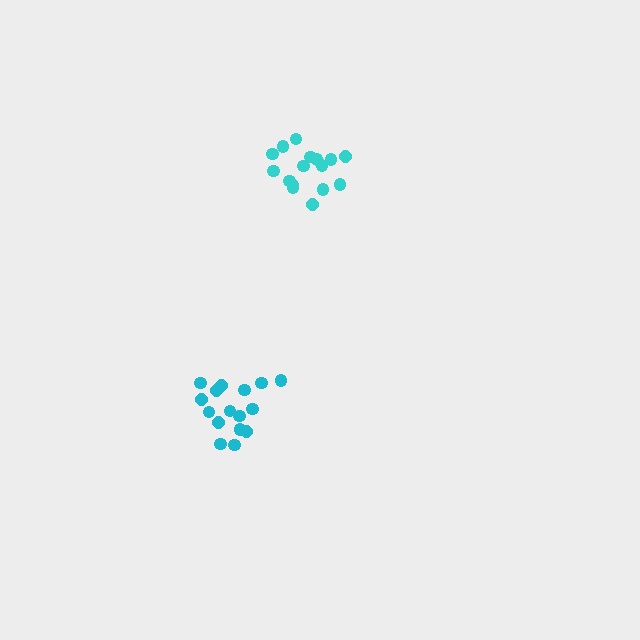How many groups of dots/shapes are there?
There are 2 groups.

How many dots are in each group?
Group 1: 16 dots, Group 2: 16 dots (32 total).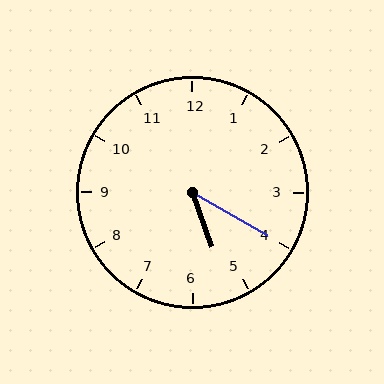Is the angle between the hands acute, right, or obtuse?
It is acute.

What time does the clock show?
5:20.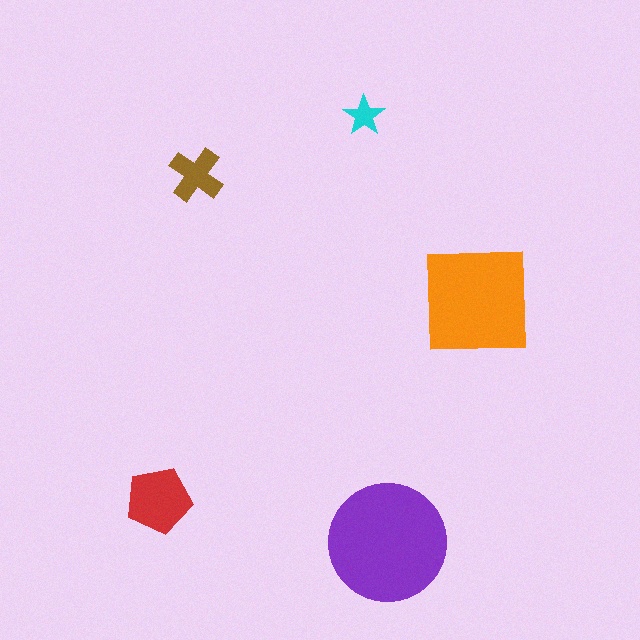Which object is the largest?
The purple circle.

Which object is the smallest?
The cyan star.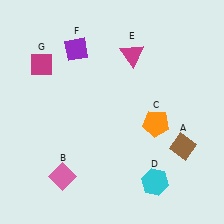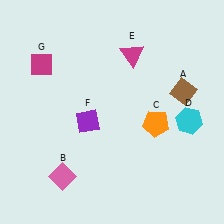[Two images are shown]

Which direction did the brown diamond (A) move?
The brown diamond (A) moved up.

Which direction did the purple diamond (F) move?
The purple diamond (F) moved down.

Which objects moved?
The objects that moved are: the brown diamond (A), the cyan hexagon (D), the purple diamond (F).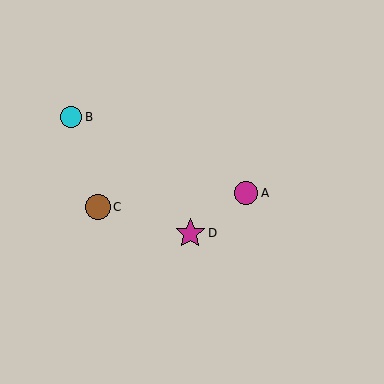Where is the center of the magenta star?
The center of the magenta star is at (190, 233).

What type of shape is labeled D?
Shape D is a magenta star.